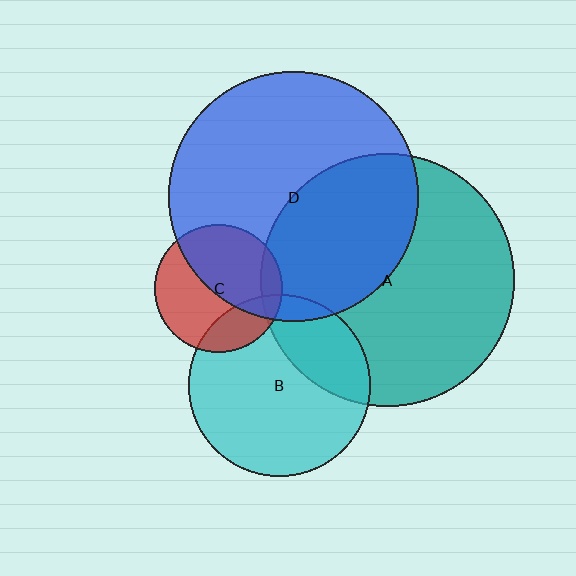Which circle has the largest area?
Circle A (teal).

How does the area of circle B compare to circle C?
Approximately 2.0 times.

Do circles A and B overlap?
Yes.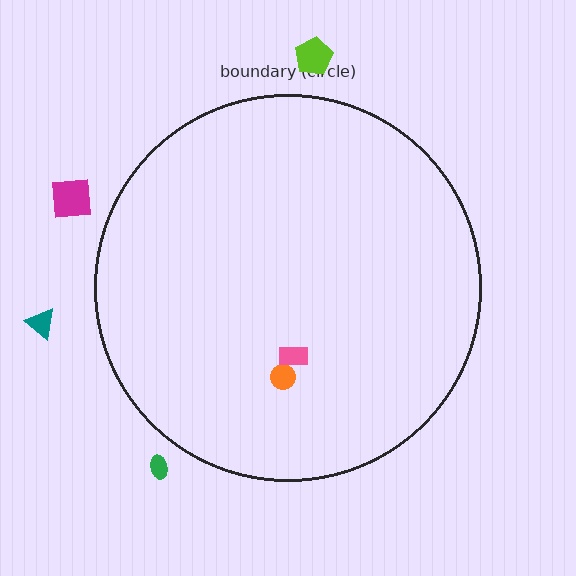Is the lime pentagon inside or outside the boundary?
Outside.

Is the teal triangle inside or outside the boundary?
Outside.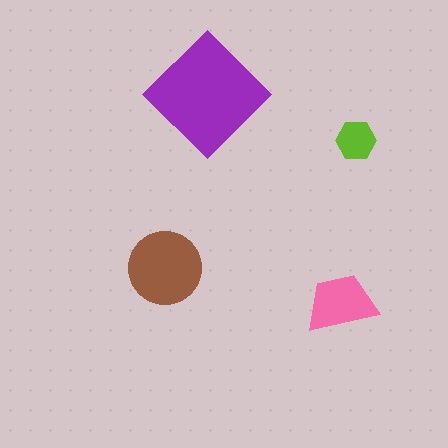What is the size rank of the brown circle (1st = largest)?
2nd.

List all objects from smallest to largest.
The lime hexagon, the pink trapezoid, the brown circle, the purple diamond.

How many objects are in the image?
There are 4 objects in the image.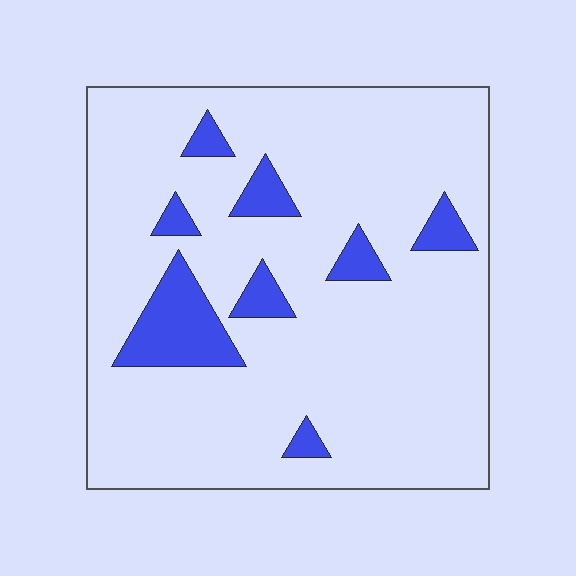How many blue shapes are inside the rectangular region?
8.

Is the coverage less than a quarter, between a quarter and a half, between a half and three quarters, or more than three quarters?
Less than a quarter.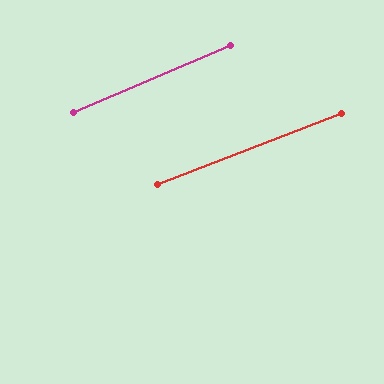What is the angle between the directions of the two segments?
Approximately 2 degrees.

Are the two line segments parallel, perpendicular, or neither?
Parallel — their directions differ by only 2.0°.